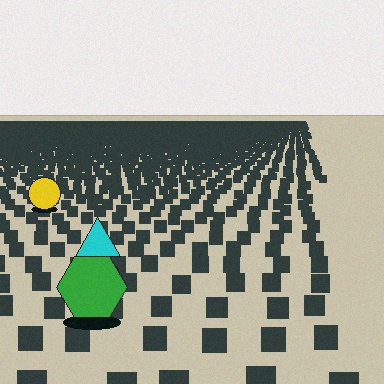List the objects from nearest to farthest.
From nearest to farthest: the green hexagon, the cyan triangle, the yellow circle.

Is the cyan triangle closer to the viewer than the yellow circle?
Yes. The cyan triangle is closer — you can tell from the texture gradient: the ground texture is coarser near it.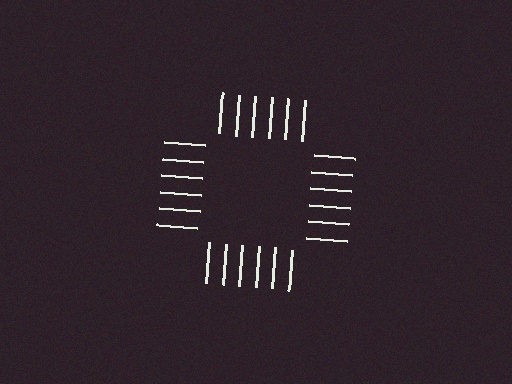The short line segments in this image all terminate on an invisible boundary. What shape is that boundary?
An illusory square — the line segments terminate on its edges but no continuous stroke is drawn.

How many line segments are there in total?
24 — 6 along each of the 4 edges.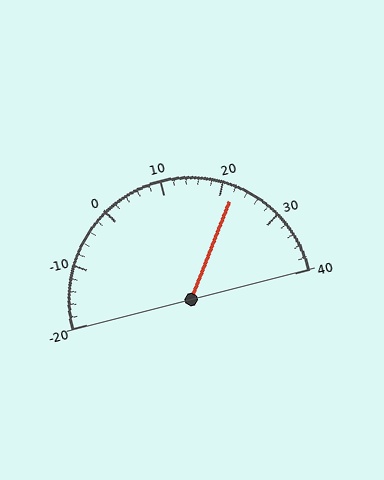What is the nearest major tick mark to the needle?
The nearest major tick mark is 20.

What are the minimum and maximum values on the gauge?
The gauge ranges from -20 to 40.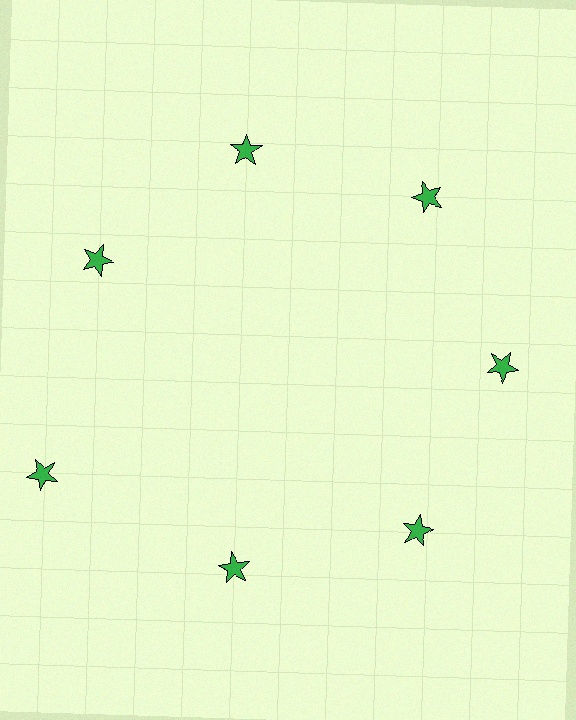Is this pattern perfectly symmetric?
No. The 7 green stars are arranged in a ring, but one element near the 8 o'clock position is pushed outward from the center, breaking the 7-fold rotational symmetry.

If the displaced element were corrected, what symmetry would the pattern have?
It would have 7-fold rotational symmetry — the pattern would map onto itself every 51 degrees.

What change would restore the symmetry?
The symmetry would be restored by moving it inward, back onto the ring so that all 7 stars sit at equal angles and equal distance from the center.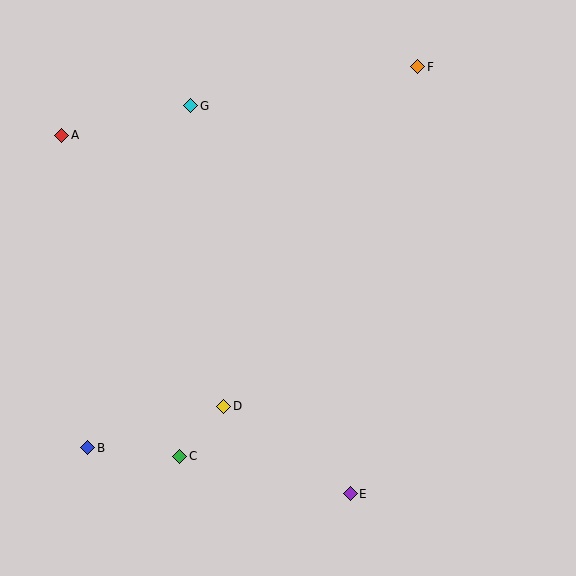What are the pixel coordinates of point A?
Point A is at (62, 135).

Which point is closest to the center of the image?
Point D at (224, 406) is closest to the center.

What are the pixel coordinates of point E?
Point E is at (350, 494).